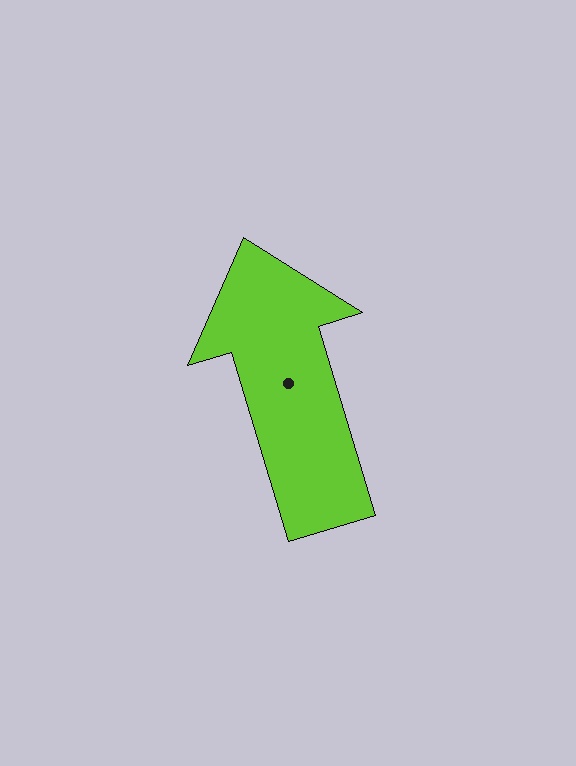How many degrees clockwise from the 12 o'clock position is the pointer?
Approximately 343 degrees.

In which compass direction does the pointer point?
North.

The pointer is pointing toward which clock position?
Roughly 11 o'clock.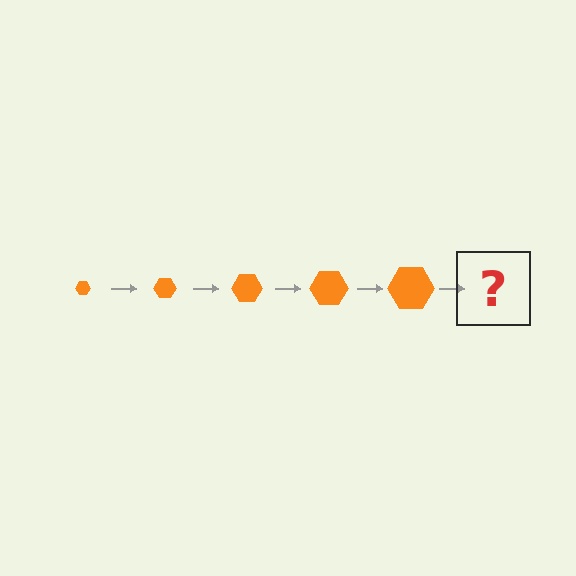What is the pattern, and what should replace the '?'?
The pattern is that the hexagon gets progressively larger each step. The '?' should be an orange hexagon, larger than the previous one.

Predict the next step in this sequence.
The next step is an orange hexagon, larger than the previous one.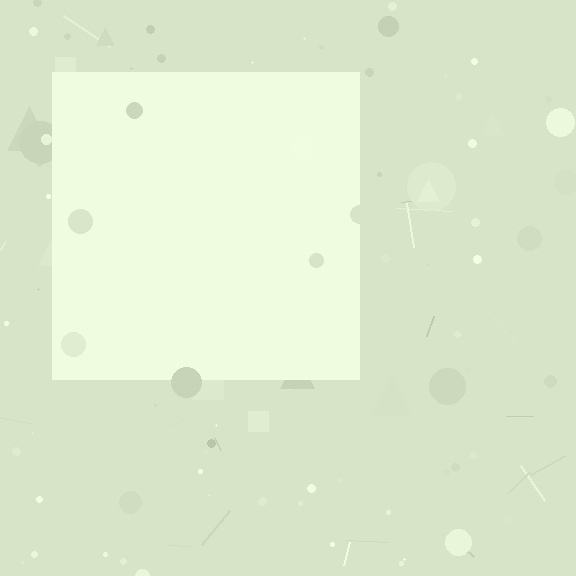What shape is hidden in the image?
A square is hidden in the image.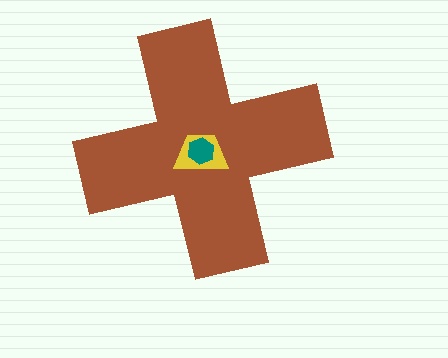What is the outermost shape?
The brown cross.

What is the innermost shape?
The teal hexagon.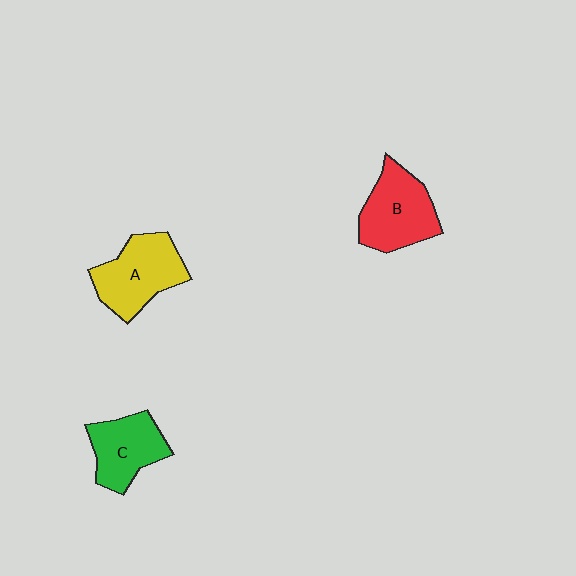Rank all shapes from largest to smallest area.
From largest to smallest: A (yellow), B (red), C (green).